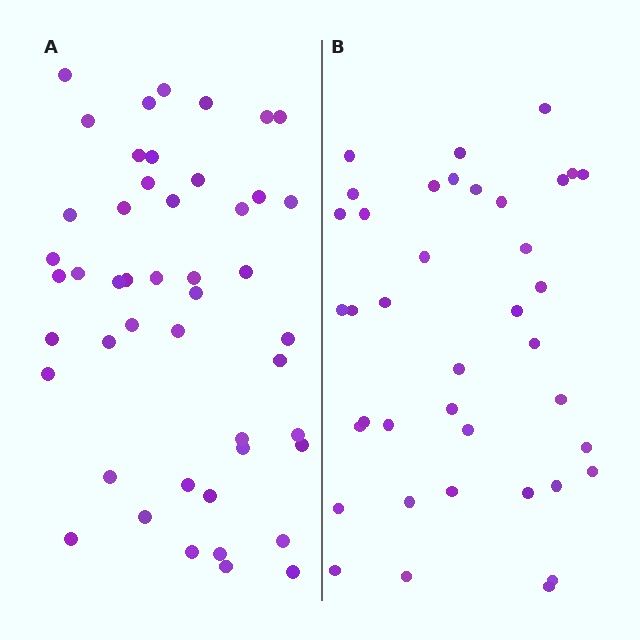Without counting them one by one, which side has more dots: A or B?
Region A (the left region) has more dots.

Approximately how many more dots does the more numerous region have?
Region A has roughly 8 or so more dots than region B.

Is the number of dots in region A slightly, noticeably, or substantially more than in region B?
Region A has only slightly more — the two regions are fairly close. The ratio is roughly 1.2 to 1.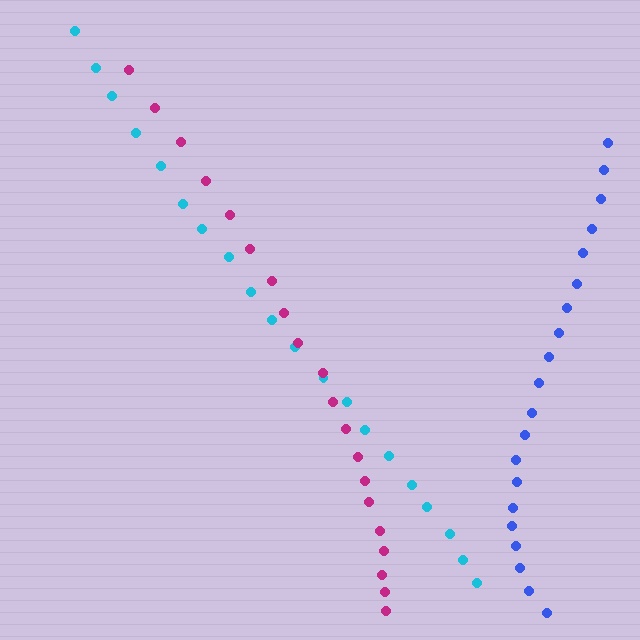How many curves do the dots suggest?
There are 3 distinct paths.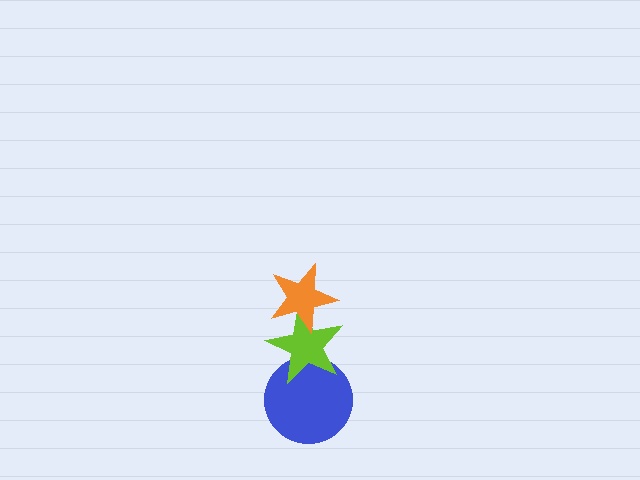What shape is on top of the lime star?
The orange star is on top of the lime star.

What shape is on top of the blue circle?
The lime star is on top of the blue circle.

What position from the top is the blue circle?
The blue circle is 3rd from the top.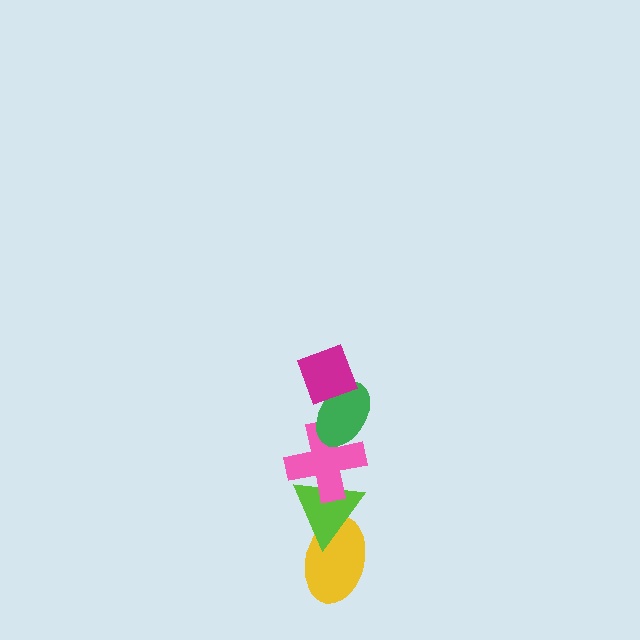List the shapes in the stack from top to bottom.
From top to bottom: the magenta diamond, the green ellipse, the pink cross, the lime triangle, the yellow ellipse.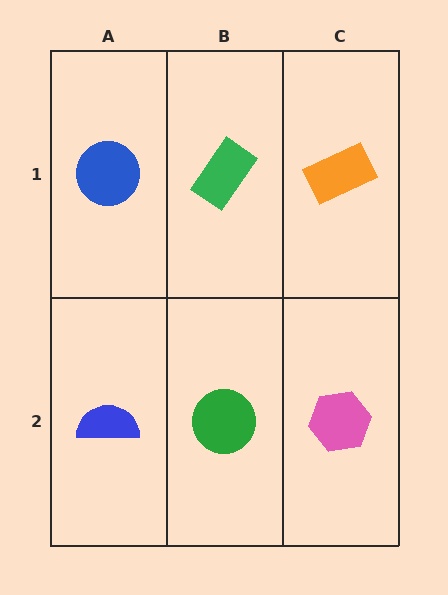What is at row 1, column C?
An orange rectangle.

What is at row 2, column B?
A green circle.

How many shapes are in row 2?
3 shapes.